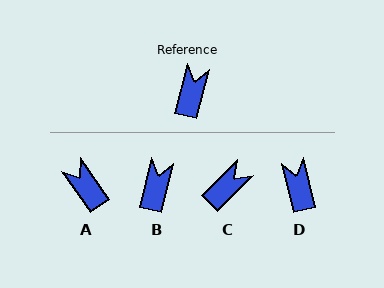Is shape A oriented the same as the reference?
No, it is off by about 49 degrees.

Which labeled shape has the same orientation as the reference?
B.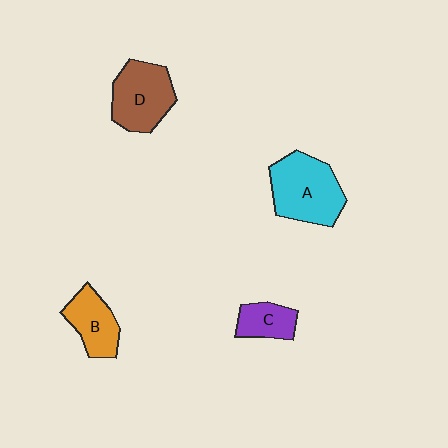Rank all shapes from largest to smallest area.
From largest to smallest: A (cyan), D (brown), B (orange), C (purple).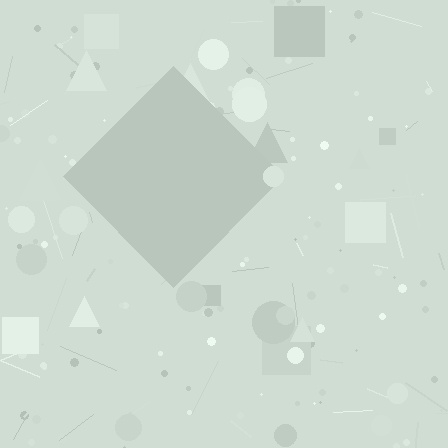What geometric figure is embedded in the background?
A diamond is embedded in the background.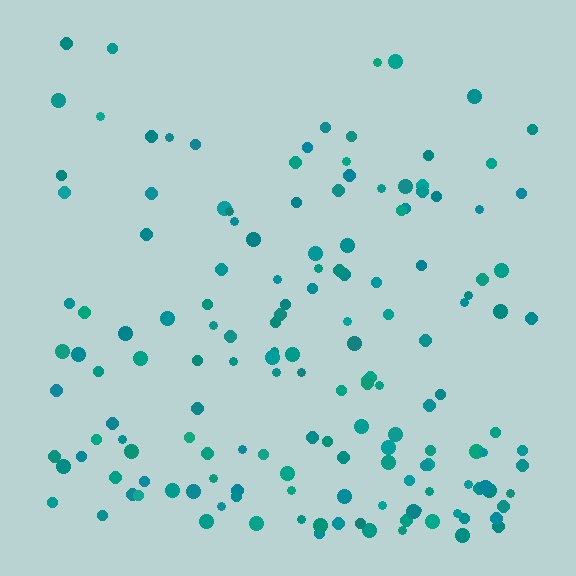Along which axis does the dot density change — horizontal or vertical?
Vertical.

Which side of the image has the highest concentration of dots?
The bottom.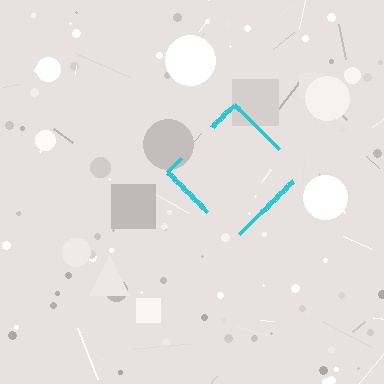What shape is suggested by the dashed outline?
The dashed outline suggests a diamond.